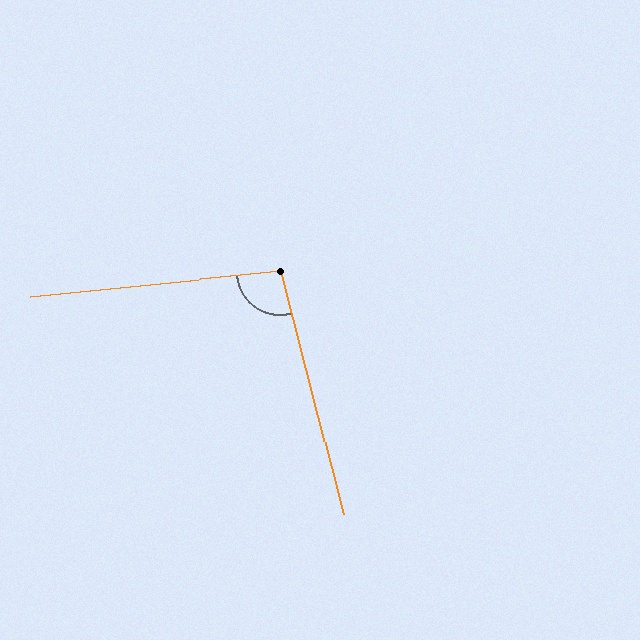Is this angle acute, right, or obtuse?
It is obtuse.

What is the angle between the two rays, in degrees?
Approximately 99 degrees.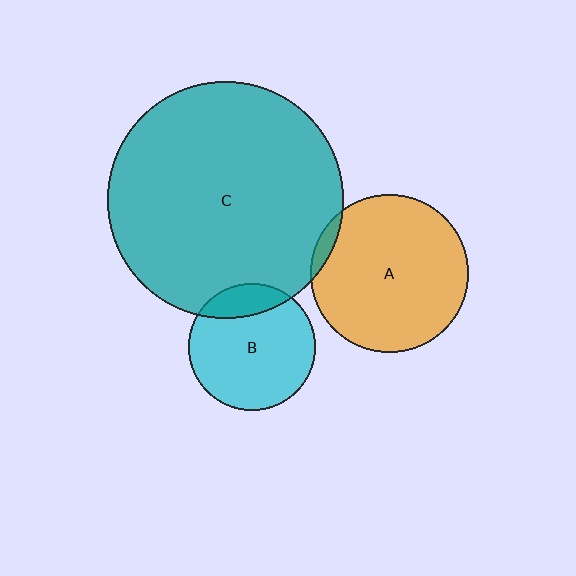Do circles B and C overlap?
Yes.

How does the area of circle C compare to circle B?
Approximately 3.5 times.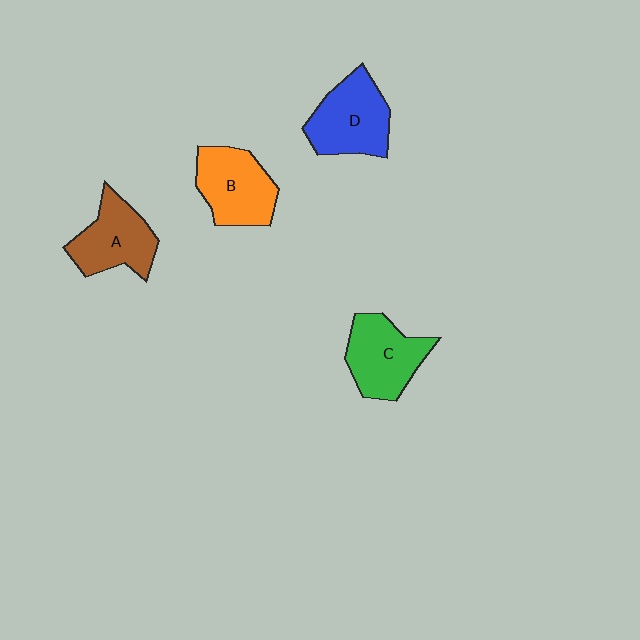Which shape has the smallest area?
Shape A (brown).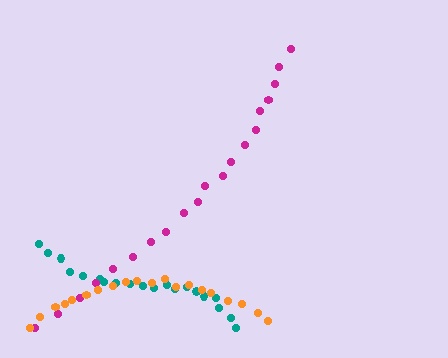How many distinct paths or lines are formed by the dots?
There are 3 distinct paths.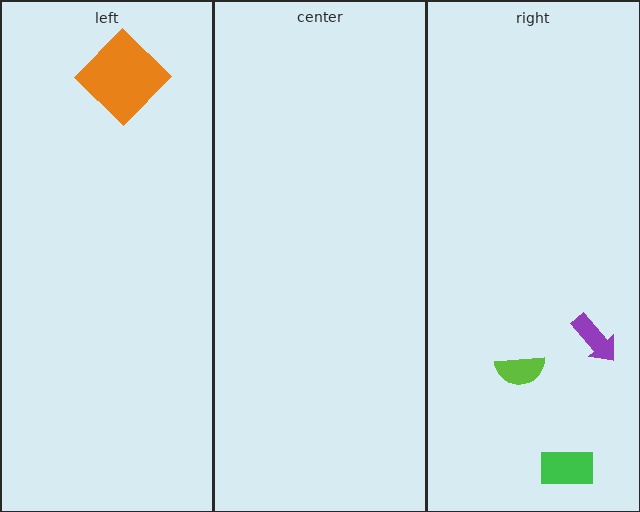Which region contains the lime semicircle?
The right region.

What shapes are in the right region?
The purple arrow, the lime semicircle, the green rectangle.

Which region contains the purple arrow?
The right region.